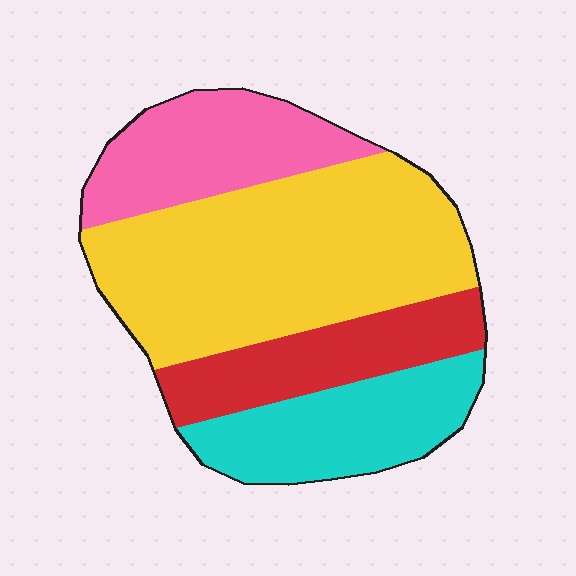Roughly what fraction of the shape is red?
Red takes up about one sixth (1/6) of the shape.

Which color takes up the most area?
Yellow, at roughly 45%.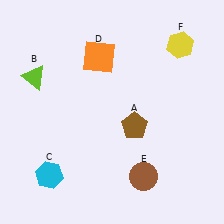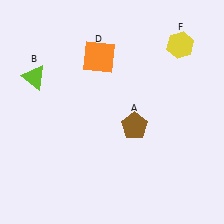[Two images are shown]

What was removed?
The brown circle (E), the cyan hexagon (C) were removed in Image 2.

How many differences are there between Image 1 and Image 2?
There are 2 differences between the two images.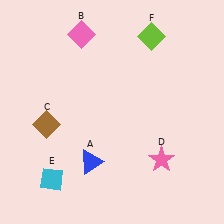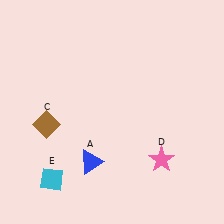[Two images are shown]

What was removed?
The lime diamond (F), the pink diamond (B) were removed in Image 2.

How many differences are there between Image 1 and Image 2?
There are 2 differences between the two images.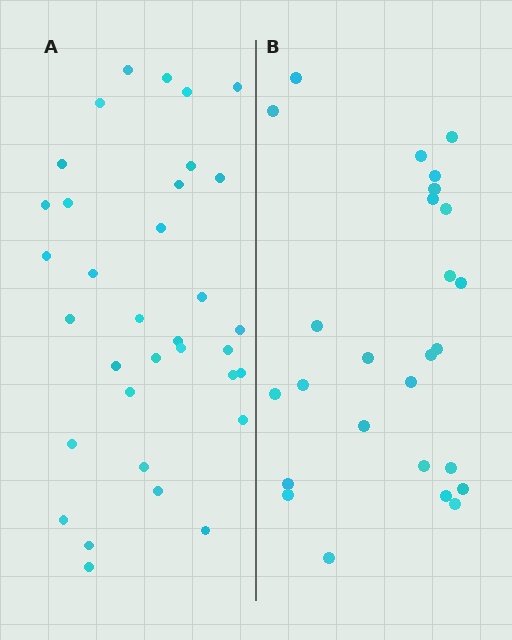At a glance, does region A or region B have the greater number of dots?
Region A (the left region) has more dots.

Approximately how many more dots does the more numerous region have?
Region A has roughly 8 or so more dots than region B.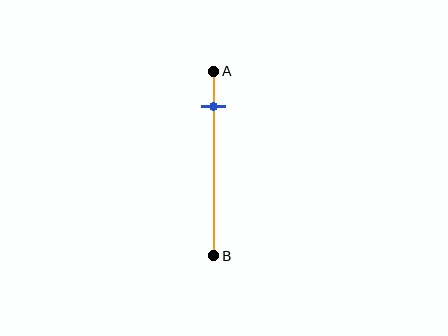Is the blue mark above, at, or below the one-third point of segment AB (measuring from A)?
The blue mark is above the one-third point of segment AB.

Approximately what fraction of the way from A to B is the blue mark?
The blue mark is approximately 20% of the way from A to B.